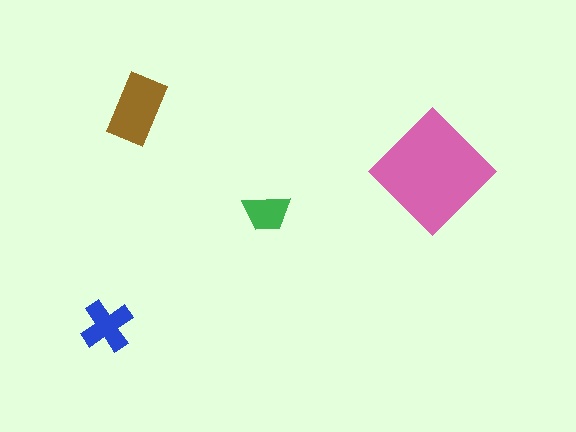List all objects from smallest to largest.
The green trapezoid, the blue cross, the brown rectangle, the pink diamond.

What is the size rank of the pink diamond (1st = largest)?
1st.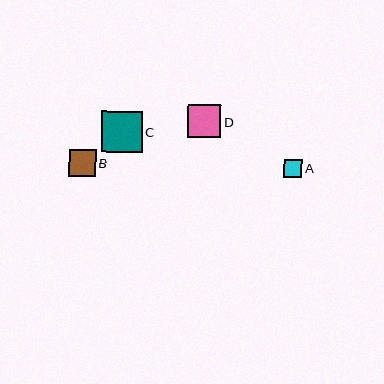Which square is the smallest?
Square A is the smallest with a size of approximately 18 pixels.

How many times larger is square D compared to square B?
Square D is approximately 1.2 times the size of square B.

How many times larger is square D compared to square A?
Square D is approximately 1.9 times the size of square A.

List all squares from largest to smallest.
From largest to smallest: C, D, B, A.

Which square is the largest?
Square C is the largest with a size of approximately 41 pixels.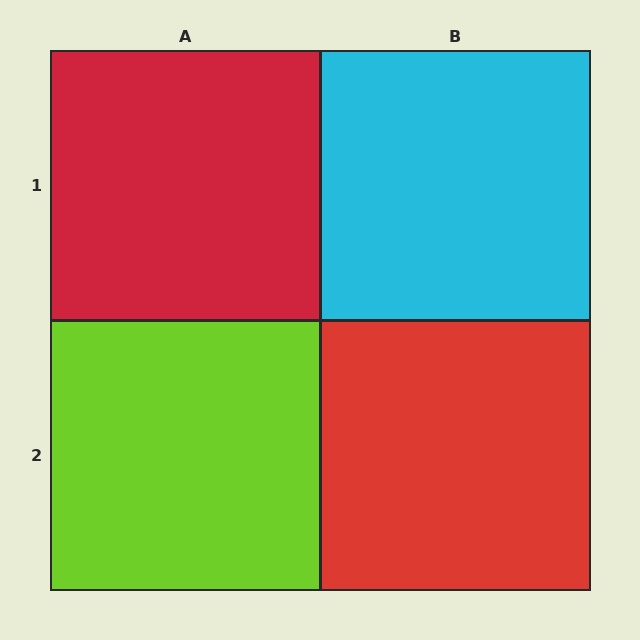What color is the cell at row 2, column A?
Lime.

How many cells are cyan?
1 cell is cyan.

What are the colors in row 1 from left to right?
Red, cyan.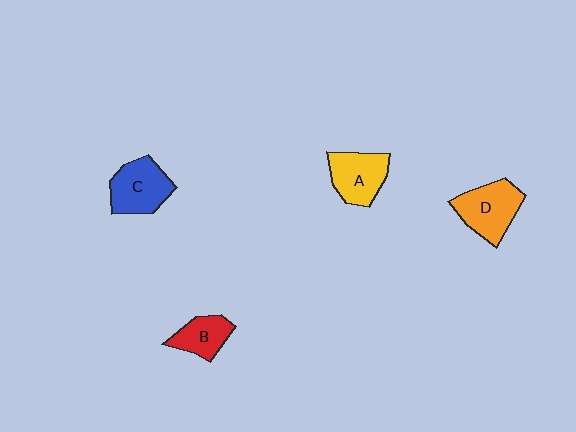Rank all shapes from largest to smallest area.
From largest to smallest: D (orange), C (blue), A (yellow), B (red).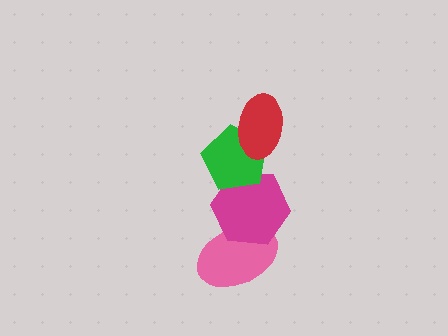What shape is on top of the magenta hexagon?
The green pentagon is on top of the magenta hexagon.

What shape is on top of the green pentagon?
The red ellipse is on top of the green pentagon.